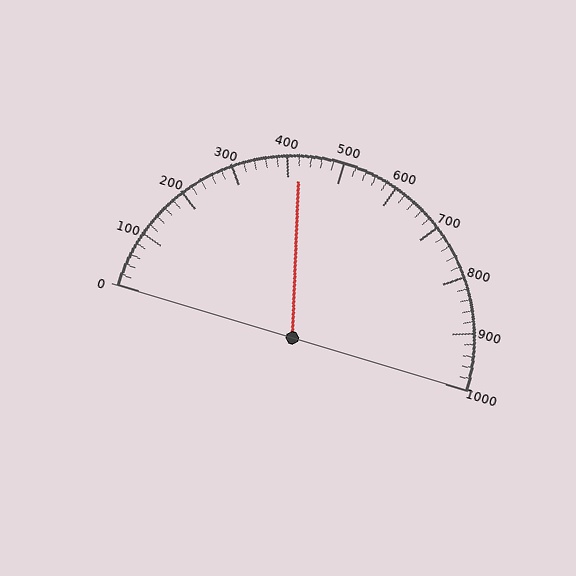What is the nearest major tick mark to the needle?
The nearest major tick mark is 400.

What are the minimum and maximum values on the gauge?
The gauge ranges from 0 to 1000.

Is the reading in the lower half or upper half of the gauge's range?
The reading is in the lower half of the range (0 to 1000).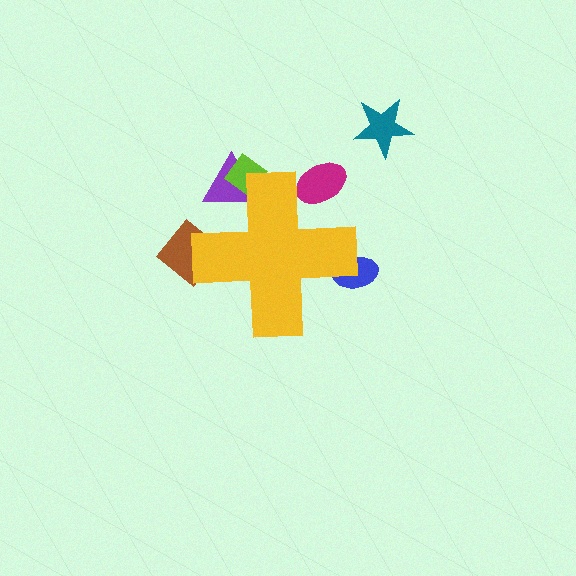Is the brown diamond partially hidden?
Yes, the brown diamond is partially hidden behind the yellow cross.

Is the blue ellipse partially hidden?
Yes, the blue ellipse is partially hidden behind the yellow cross.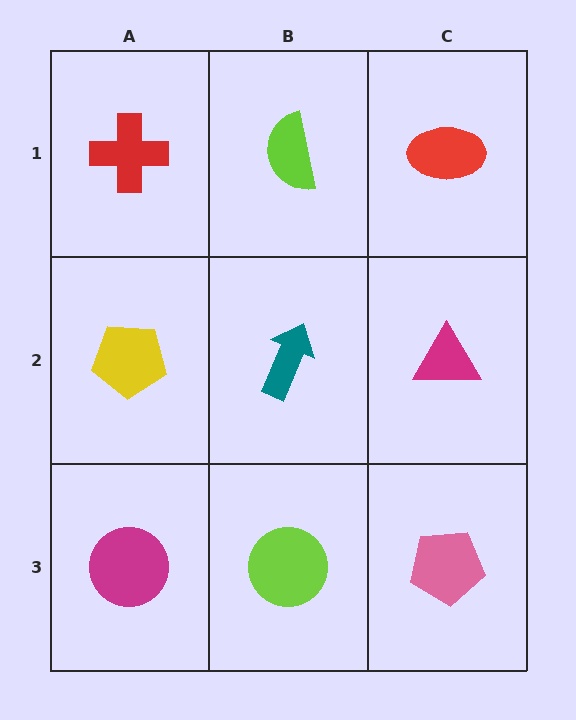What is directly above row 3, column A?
A yellow pentagon.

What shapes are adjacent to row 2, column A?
A red cross (row 1, column A), a magenta circle (row 3, column A), a teal arrow (row 2, column B).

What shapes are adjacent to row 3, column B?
A teal arrow (row 2, column B), a magenta circle (row 3, column A), a pink pentagon (row 3, column C).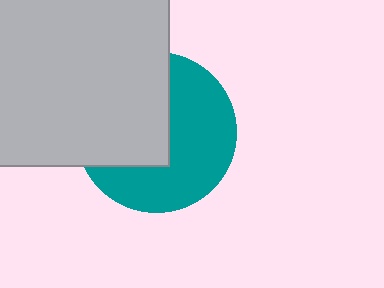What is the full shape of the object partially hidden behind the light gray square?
The partially hidden object is a teal circle.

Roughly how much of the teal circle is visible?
About half of it is visible (roughly 54%).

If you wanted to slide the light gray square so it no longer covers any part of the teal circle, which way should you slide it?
Slide it left — that is the most direct way to separate the two shapes.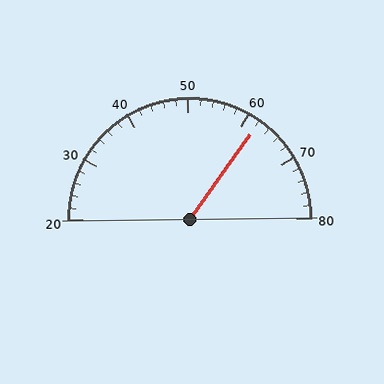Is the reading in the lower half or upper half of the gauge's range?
The reading is in the upper half of the range (20 to 80).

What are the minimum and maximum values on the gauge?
The gauge ranges from 20 to 80.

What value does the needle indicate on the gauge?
The needle indicates approximately 62.